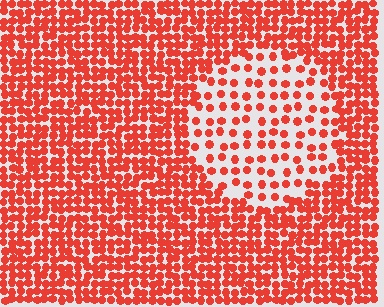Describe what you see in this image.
The image contains small red elements arranged at two different densities. A circle-shaped region is visible where the elements are less densely packed than the surrounding area.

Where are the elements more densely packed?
The elements are more densely packed outside the circle boundary.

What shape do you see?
I see a circle.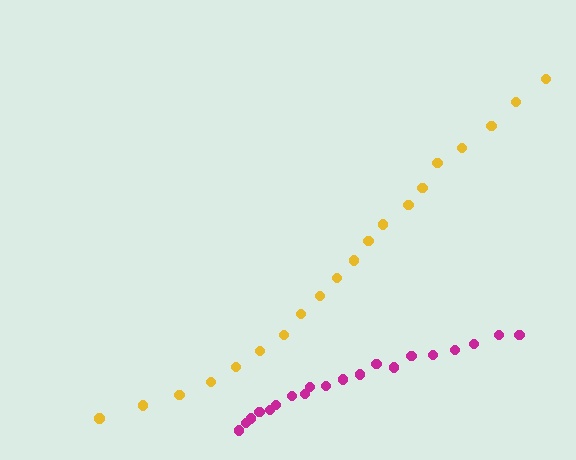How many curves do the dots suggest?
There are 2 distinct paths.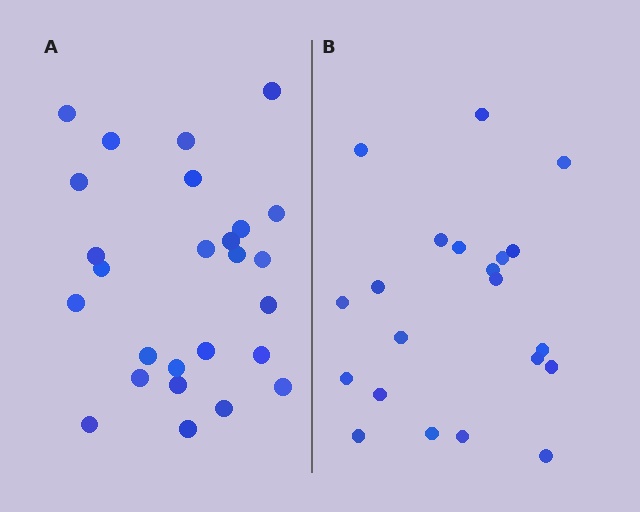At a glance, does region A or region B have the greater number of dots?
Region A (the left region) has more dots.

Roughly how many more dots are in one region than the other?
Region A has about 5 more dots than region B.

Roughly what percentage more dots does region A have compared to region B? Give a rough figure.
About 25% more.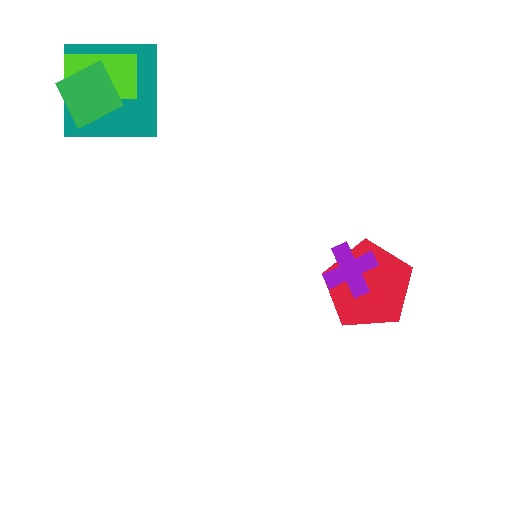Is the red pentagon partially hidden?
Yes, it is partially covered by another shape.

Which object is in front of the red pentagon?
The purple cross is in front of the red pentagon.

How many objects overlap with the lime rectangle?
2 objects overlap with the lime rectangle.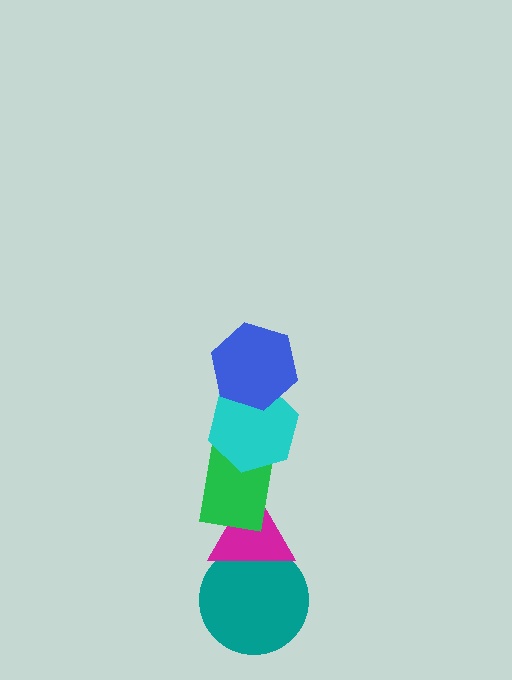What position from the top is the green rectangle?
The green rectangle is 3rd from the top.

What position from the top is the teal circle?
The teal circle is 5th from the top.